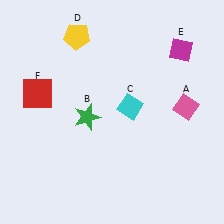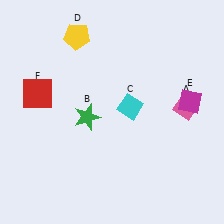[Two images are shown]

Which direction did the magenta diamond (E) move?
The magenta diamond (E) moved down.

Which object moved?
The magenta diamond (E) moved down.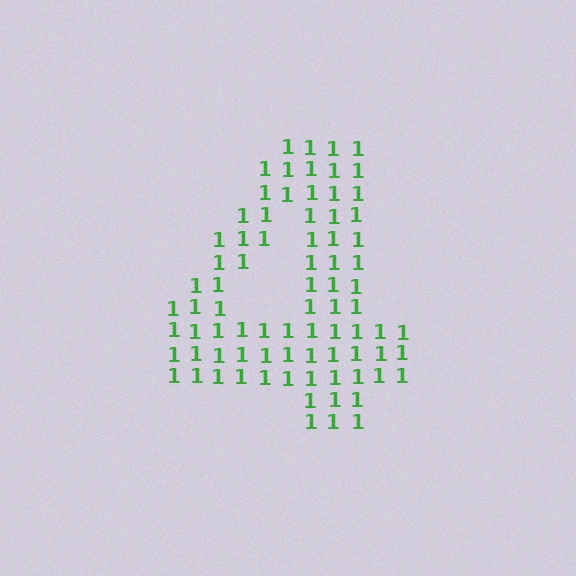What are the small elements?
The small elements are digit 1's.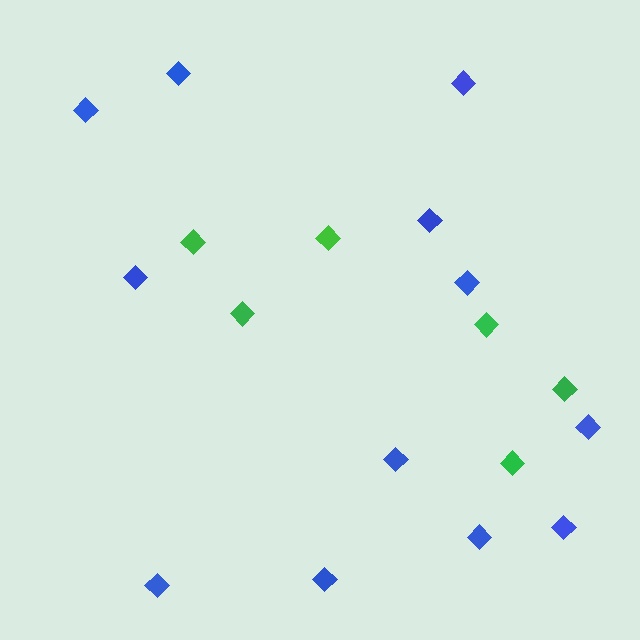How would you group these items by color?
There are 2 groups: one group of blue diamonds (12) and one group of green diamonds (6).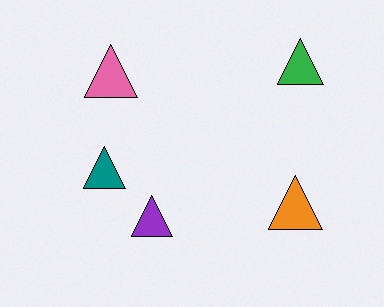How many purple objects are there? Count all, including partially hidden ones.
There is 1 purple object.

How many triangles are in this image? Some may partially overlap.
There are 5 triangles.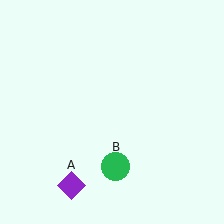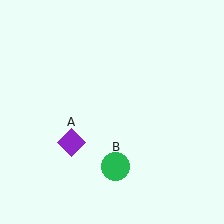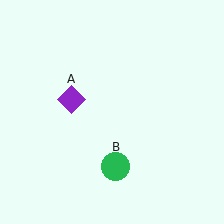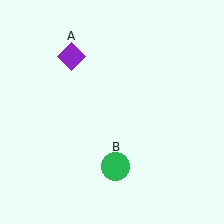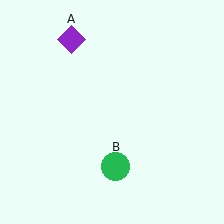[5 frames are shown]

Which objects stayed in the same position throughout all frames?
Green circle (object B) remained stationary.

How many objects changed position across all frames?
1 object changed position: purple diamond (object A).